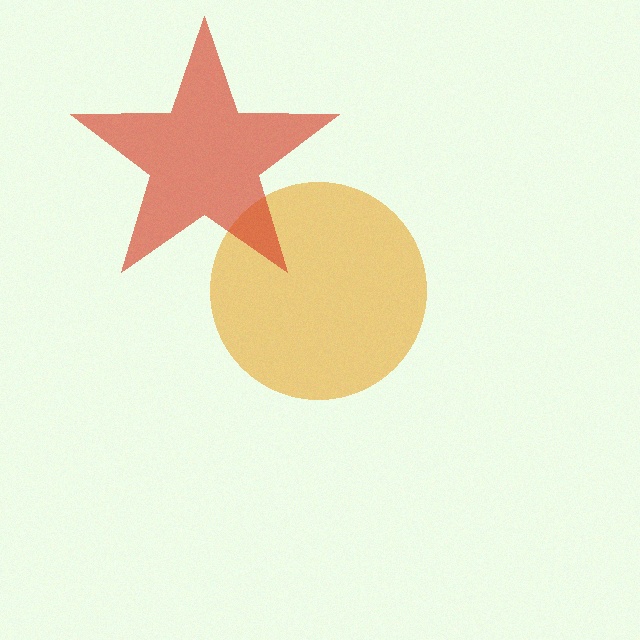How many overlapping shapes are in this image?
There are 2 overlapping shapes in the image.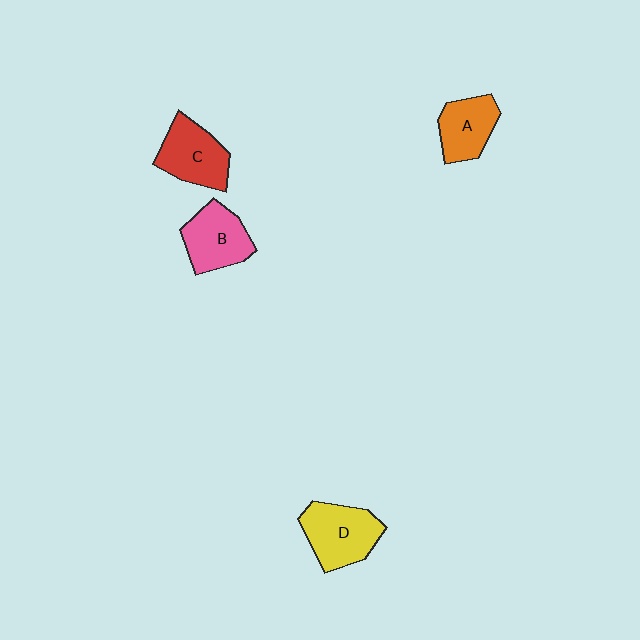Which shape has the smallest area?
Shape A (orange).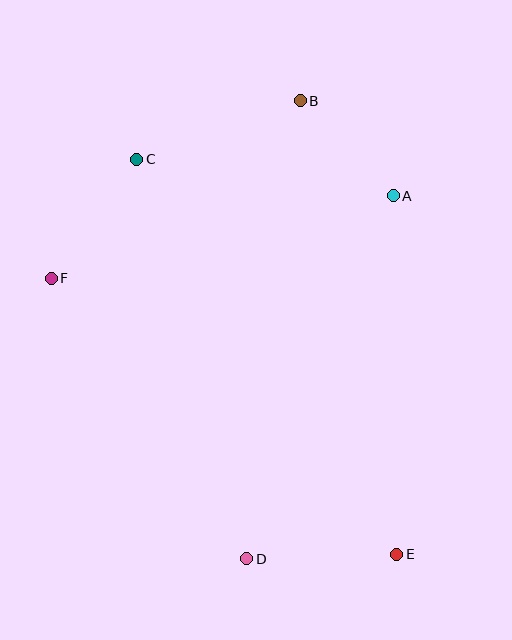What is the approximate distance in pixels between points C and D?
The distance between C and D is approximately 415 pixels.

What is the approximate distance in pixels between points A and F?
The distance between A and F is approximately 351 pixels.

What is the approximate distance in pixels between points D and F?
The distance between D and F is approximately 342 pixels.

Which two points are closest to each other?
Points A and B are closest to each other.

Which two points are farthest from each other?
Points C and E are farthest from each other.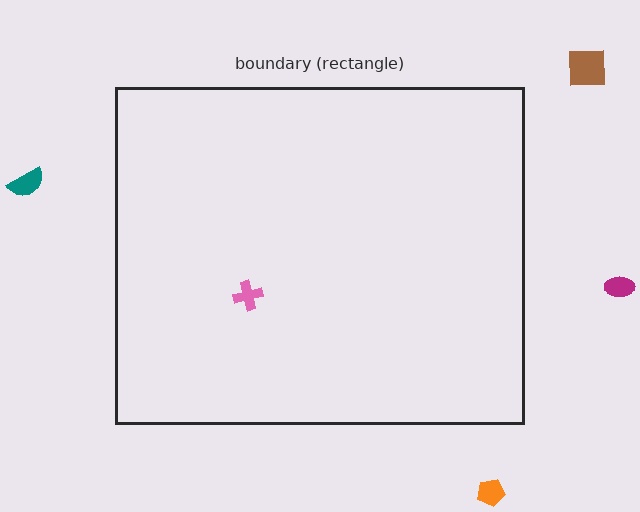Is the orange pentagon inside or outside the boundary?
Outside.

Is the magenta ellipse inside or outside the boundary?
Outside.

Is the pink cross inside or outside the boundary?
Inside.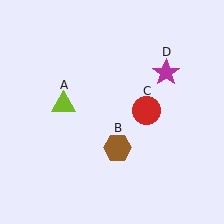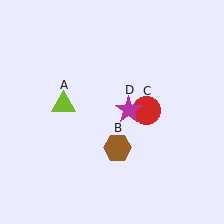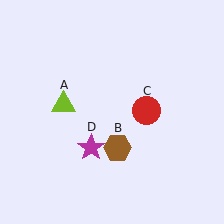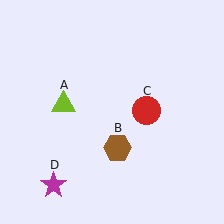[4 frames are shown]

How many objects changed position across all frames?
1 object changed position: magenta star (object D).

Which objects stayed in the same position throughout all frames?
Lime triangle (object A) and brown hexagon (object B) and red circle (object C) remained stationary.